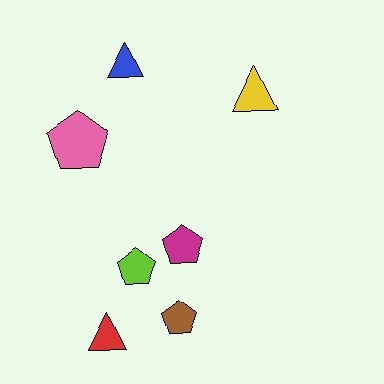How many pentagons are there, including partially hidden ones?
There are 4 pentagons.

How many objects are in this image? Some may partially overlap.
There are 7 objects.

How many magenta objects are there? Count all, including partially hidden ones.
There is 1 magenta object.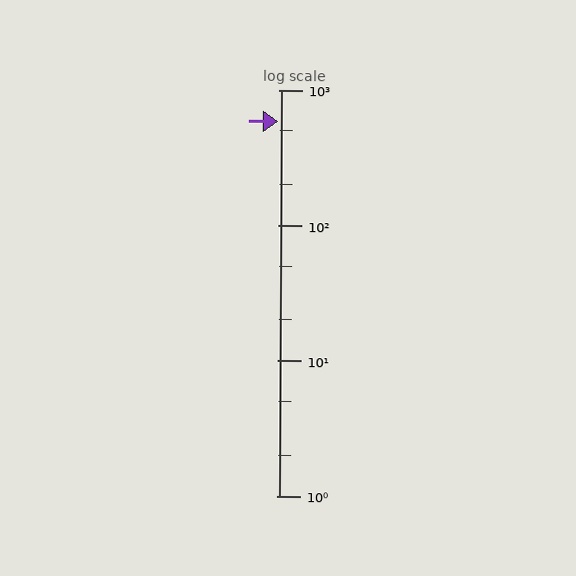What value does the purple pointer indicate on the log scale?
The pointer indicates approximately 590.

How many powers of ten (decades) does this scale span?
The scale spans 3 decades, from 1 to 1000.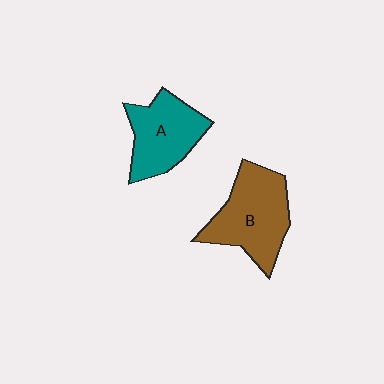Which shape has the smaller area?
Shape A (teal).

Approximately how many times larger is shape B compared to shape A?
Approximately 1.2 times.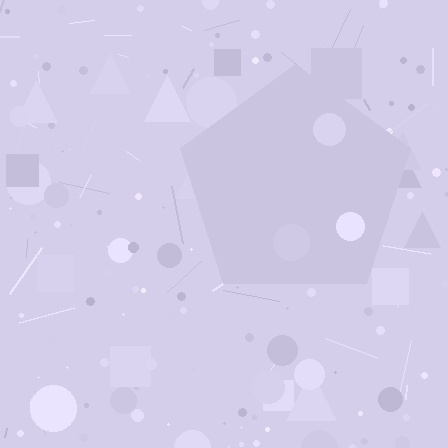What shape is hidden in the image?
A pentagon is hidden in the image.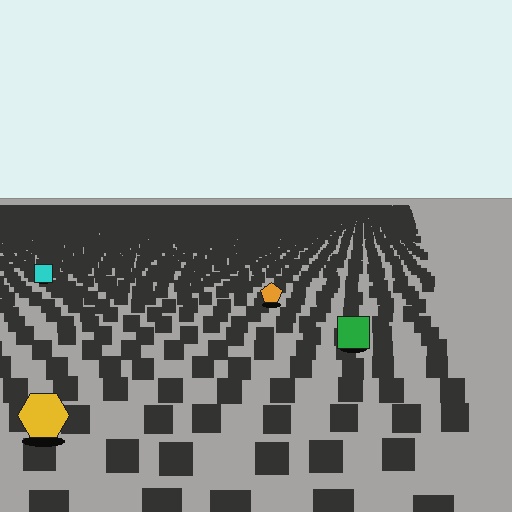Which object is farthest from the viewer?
The cyan square is farthest from the viewer. It appears smaller and the ground texture around it is denser.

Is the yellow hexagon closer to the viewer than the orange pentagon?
Yes. The yellow hexagon is closer — you can tell from the texture gradient: the ground texture is coarser near it.